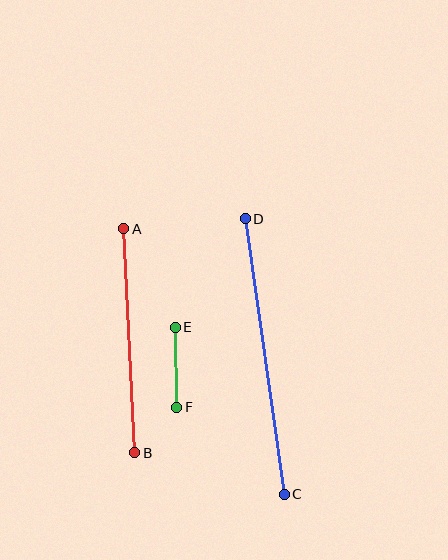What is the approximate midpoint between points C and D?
The midpoint is at approximately (265, 356) pixels.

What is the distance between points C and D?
The distance is approximately 278 pixels.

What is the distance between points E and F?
The distance is approximately 80 pixels.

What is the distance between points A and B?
The distance is approximately 224 pixels.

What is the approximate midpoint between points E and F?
The midpoint is at approximately (176, 367) pixels.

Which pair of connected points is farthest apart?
Points C and D are farthest apart.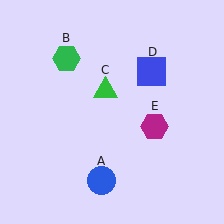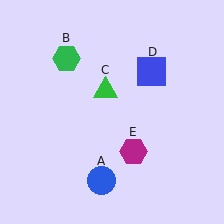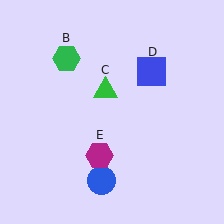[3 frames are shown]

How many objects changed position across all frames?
1 object changed position: magenta hexagon (object E).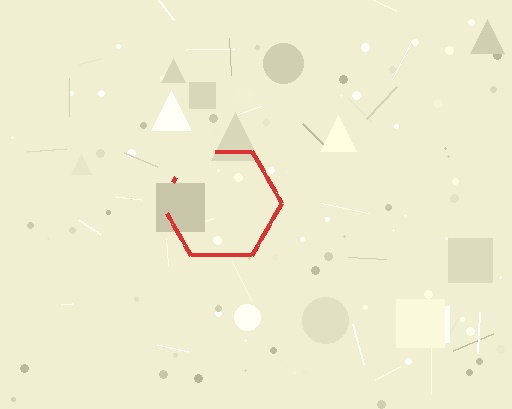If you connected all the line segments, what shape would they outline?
They would outline a hexagon.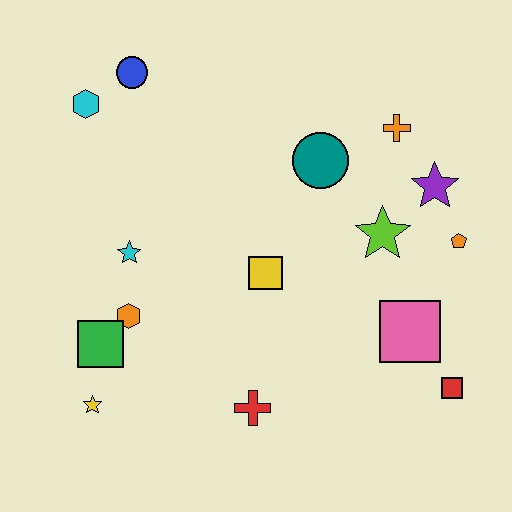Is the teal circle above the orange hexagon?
Yes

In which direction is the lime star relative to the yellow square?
The lime star is to the right of the yellow square.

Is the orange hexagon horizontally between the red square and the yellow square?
No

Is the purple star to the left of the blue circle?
No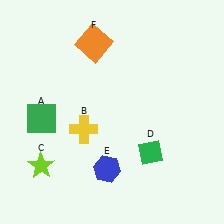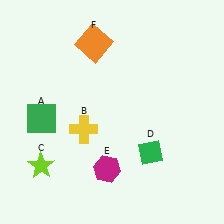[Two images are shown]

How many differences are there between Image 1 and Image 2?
There is 1 difference between the two images.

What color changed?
The hexagon (E) changed from blue in Image 1 to magenta in Image 2.